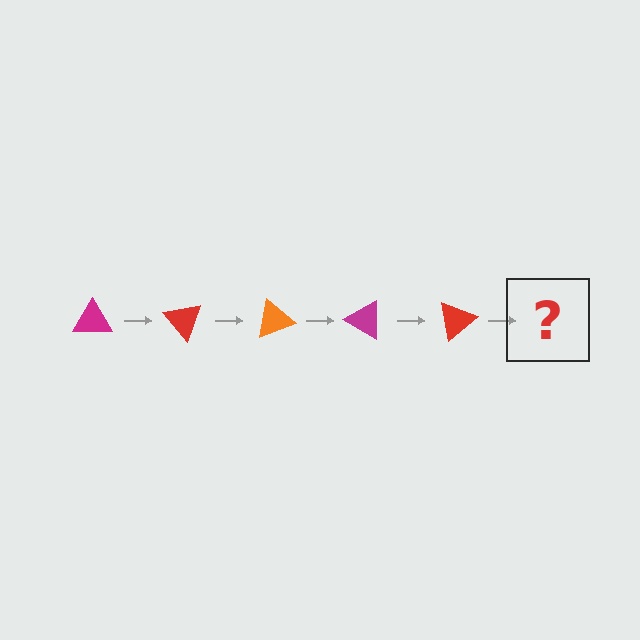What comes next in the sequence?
The next element should be an orange triangle, rotated 250 degrees from the start.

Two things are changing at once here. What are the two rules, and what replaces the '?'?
The two rules are that it rotates 50 degrees each step and the color cycles through magenta, red, and orange. The '?' should be an orange triangle, rotated 250 degrees from the start.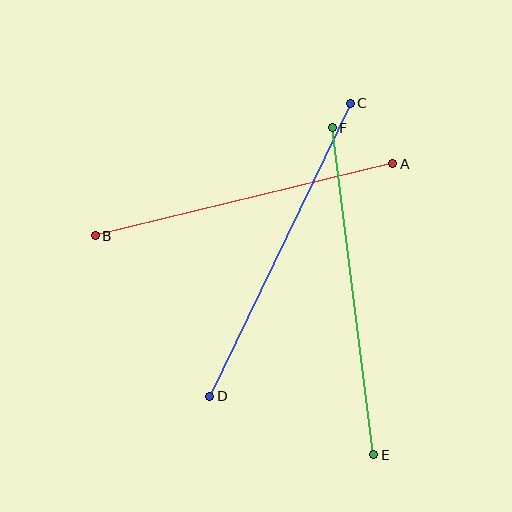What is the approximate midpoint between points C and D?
The midpoint is at approximately (280, 250) pixels.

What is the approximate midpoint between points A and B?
The midpoint is at approximately (244, 200) pixels.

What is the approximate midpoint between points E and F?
The midpoint is at approximately (353, 291) pixels.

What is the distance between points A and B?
The distance is approximately 306 pixels.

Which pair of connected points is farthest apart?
Points E and F are farthest apart.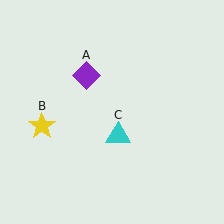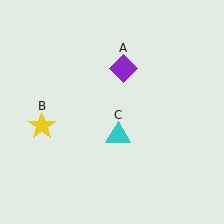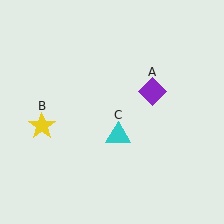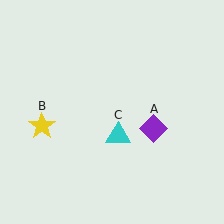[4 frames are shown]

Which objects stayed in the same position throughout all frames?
Yellow star (object B) and cyan triangle (object C) remained stationary.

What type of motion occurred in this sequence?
The purple diamond (object A) rotated clockwise around the center of the scene.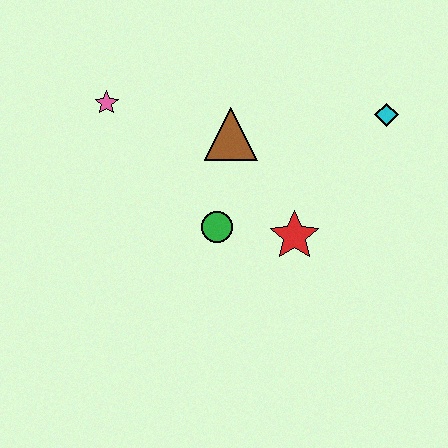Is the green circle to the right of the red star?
No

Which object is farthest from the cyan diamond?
The pink star is farthest from the cyan diamond.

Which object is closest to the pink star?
The brown triangle is closest to the pink star.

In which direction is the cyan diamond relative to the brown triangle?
The cyan diamond is to the right of the brown triangle.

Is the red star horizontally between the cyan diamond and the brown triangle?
Yes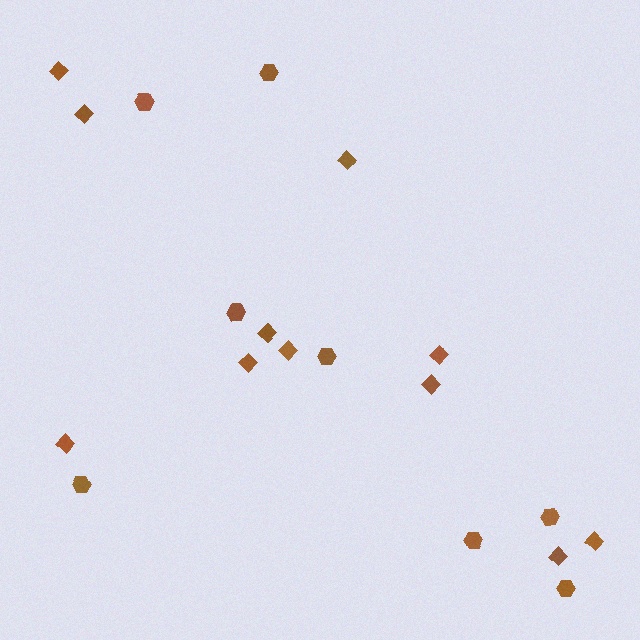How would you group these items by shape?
There are 2 groups: one group of hexagons (8) and one group of diamonds (11).